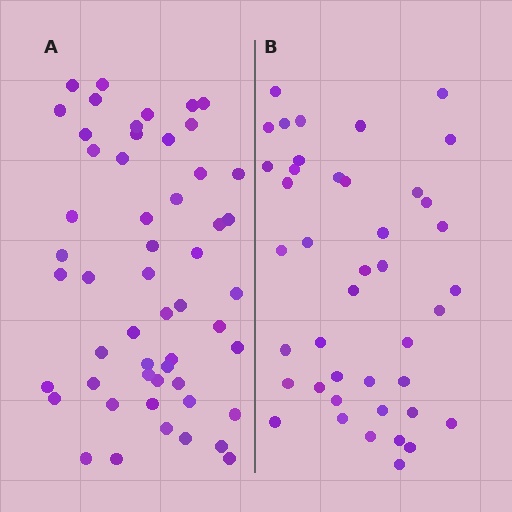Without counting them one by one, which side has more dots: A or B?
Region A (the left region) has more dots.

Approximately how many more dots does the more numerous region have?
Region A has roughly 12 or so more dots than region B.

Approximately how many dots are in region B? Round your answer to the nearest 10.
About 40 dots. (The exact count is 42, which rounds to 40.)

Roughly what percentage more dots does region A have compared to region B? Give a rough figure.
About 25% more.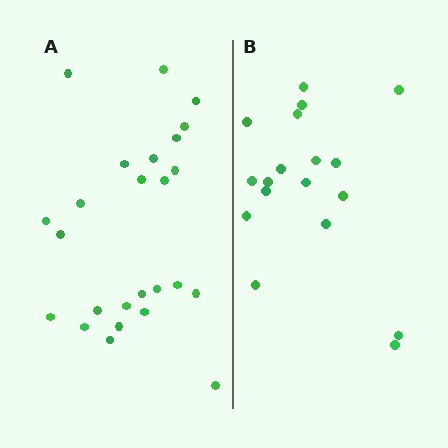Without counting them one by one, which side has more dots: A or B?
Region A (the left region) has more dots.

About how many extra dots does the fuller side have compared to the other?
Region A has roughly 8 or so more dots than region B.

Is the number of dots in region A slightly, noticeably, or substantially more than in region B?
Region A has noticeably more, but not dramatically so. The ratio is roughly 1.4 to 1.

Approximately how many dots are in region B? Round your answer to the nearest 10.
About 20 dots. (The exact count is 18, which rounds to 20.)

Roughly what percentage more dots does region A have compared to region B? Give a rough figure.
About 40% more.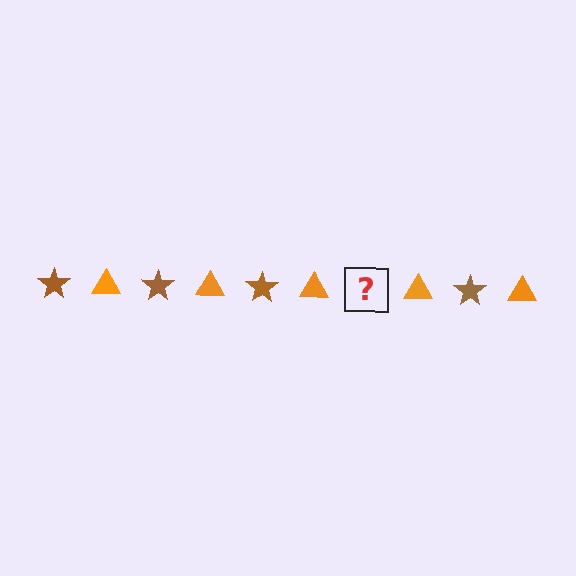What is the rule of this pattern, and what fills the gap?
The rule is that the pattern alternates between brown star and orange triangle. The gap should be filled with a brown star.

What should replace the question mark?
The question mark should be replaced with a brown star.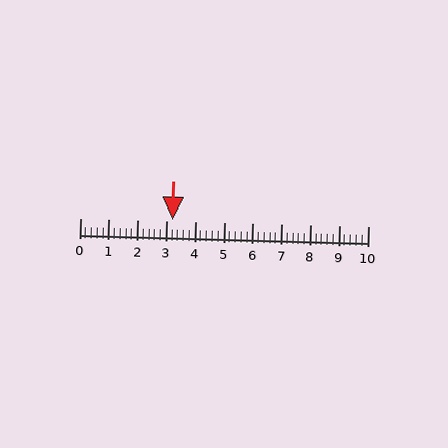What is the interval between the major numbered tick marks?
The major tick marks are spaced 1 units apart.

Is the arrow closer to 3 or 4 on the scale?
The arrow is closer to 3.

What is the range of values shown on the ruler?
The ruler shows values from 0 to 10.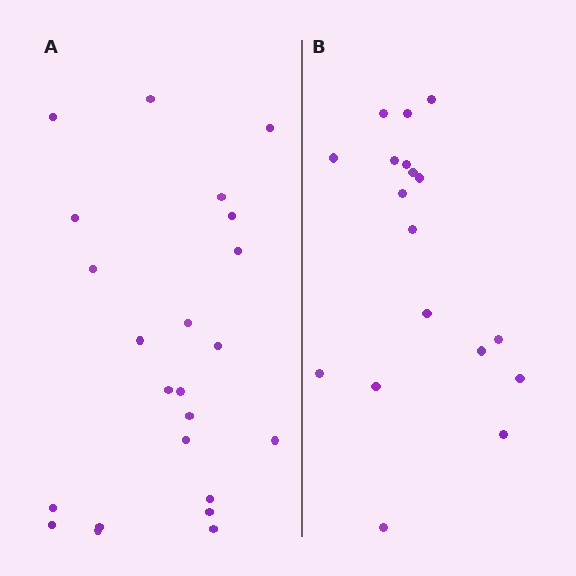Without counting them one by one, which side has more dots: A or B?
Region A (the left region) has more dots.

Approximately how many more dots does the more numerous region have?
Region A has about 5 more dots than region B.